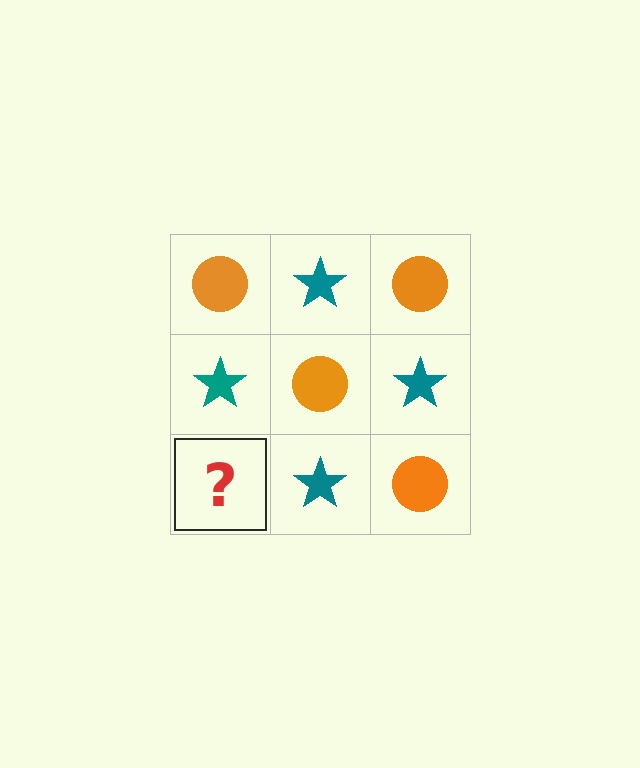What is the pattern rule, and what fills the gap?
The rule is that it alternates orange circle and teal star in a checkerboard pattern. The gap should be filled with an orange circle.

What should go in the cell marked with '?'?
The missing cell should contain an orange circle.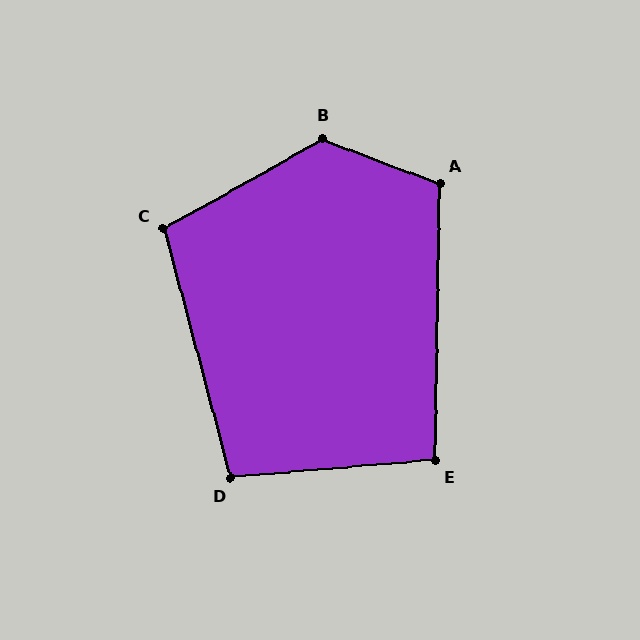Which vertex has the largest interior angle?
B, at approximately 130 degrees.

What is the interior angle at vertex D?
Approximately 100 degrees (obtuse).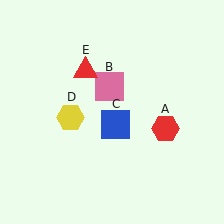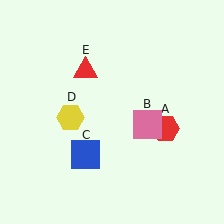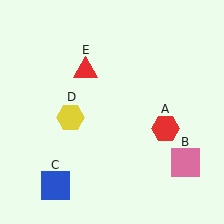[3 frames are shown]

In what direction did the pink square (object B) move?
The pink square (object B) moved down and to the right.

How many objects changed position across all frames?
2 objects changed position: pink square (object B), blue square (object C).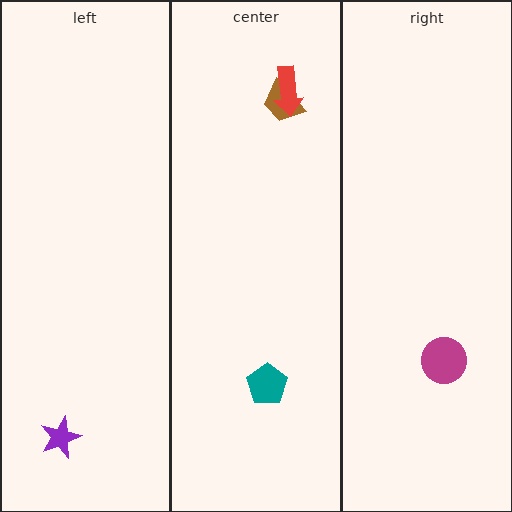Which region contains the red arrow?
The center region.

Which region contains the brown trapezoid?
The center region.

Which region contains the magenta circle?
The right region.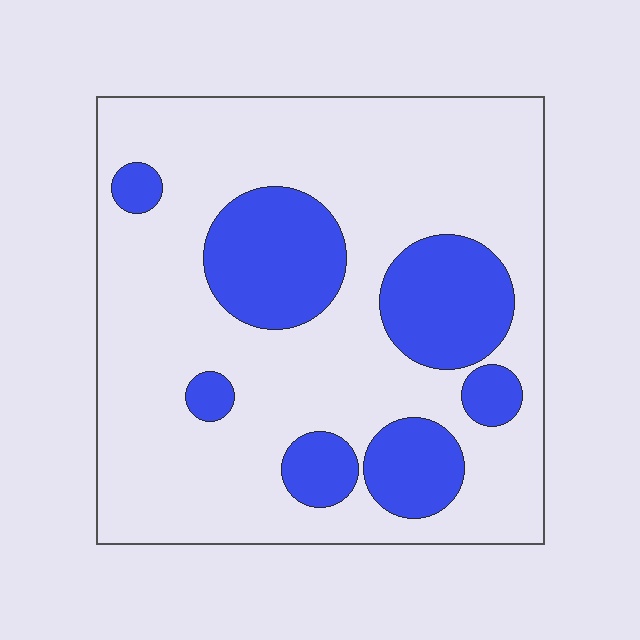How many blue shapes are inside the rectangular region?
7.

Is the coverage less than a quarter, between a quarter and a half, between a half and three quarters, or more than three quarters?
Between a quarter and a half.